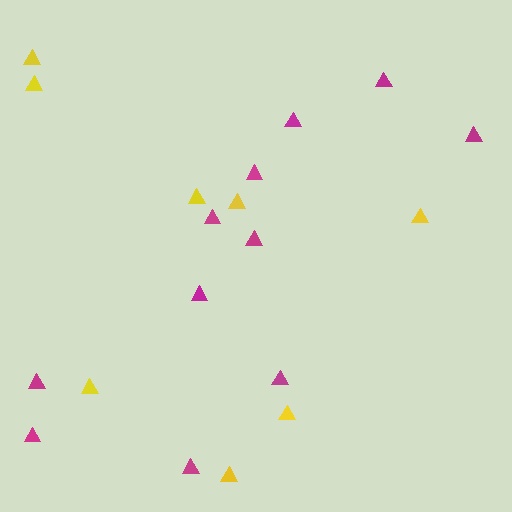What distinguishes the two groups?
There are 2 groups: one group of magenta triangles (11) and one group of yellow triangles (8).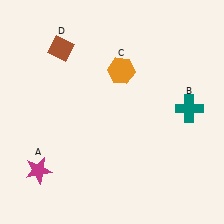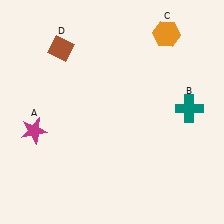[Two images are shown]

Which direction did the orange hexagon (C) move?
The orange hexagon (C) moved right.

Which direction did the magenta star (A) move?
The magenta star (A) moved up.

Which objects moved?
The objects that moved are: the magenta star (A), the orange hexagon (C).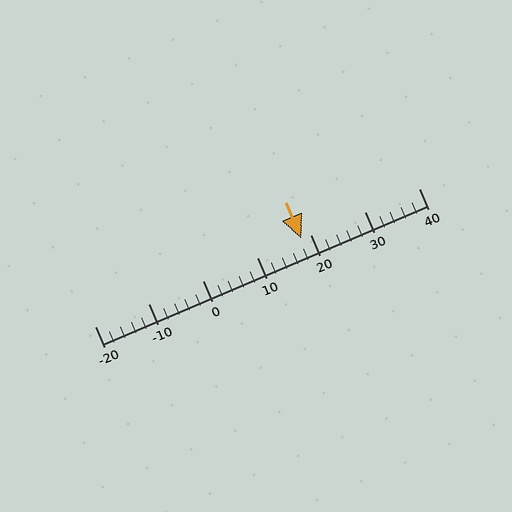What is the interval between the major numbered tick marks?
The major tick marks are spaced 10 units apart.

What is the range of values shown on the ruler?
The ruler shows values from -20 to 40.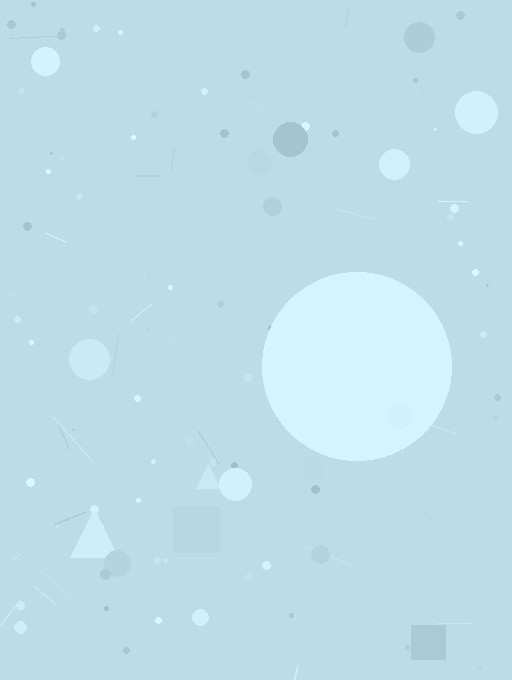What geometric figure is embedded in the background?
A circle is embedded in the background.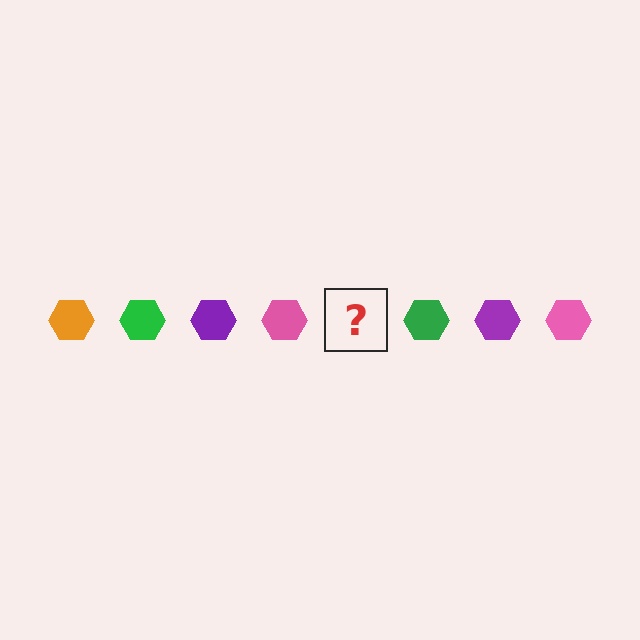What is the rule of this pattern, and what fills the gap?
The rule is that the pattern cycles through orange, green, purple, pink hexagons. The gap should be filled with an orange hexagon.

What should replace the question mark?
The question mark should be replaced with an orange hexagon.